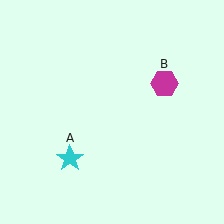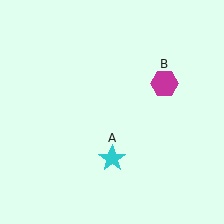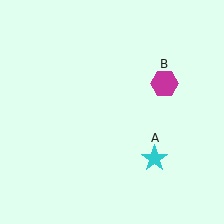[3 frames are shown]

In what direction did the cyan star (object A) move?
The cyan star (object A) moved right.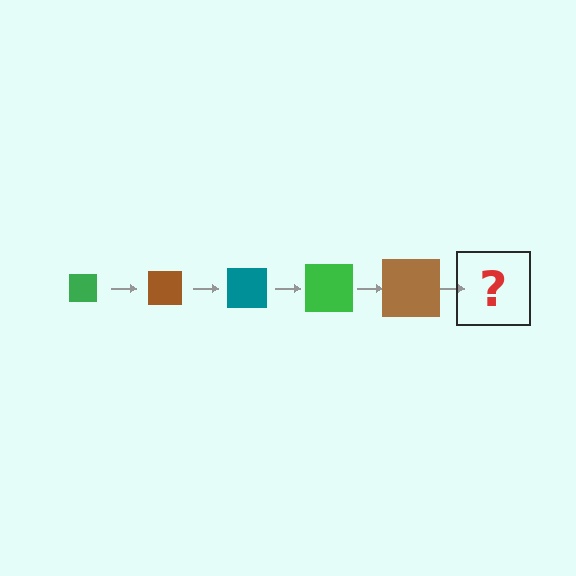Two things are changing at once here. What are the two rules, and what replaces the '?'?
The two rules are that the square grows larger each step and the color cycles through green, brown, and teal. The '?' should be a teal square, larger than the previous one.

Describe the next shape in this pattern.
It should be a teal square, larger than the previous one.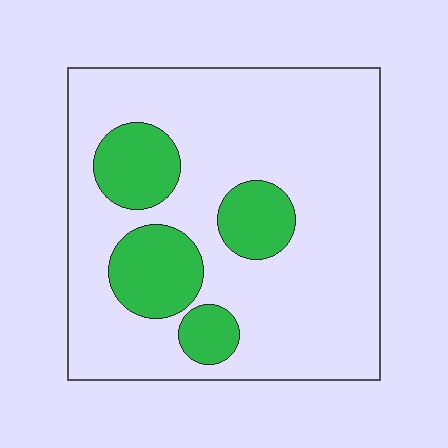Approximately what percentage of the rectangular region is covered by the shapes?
Approximately 20%.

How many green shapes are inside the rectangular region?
4.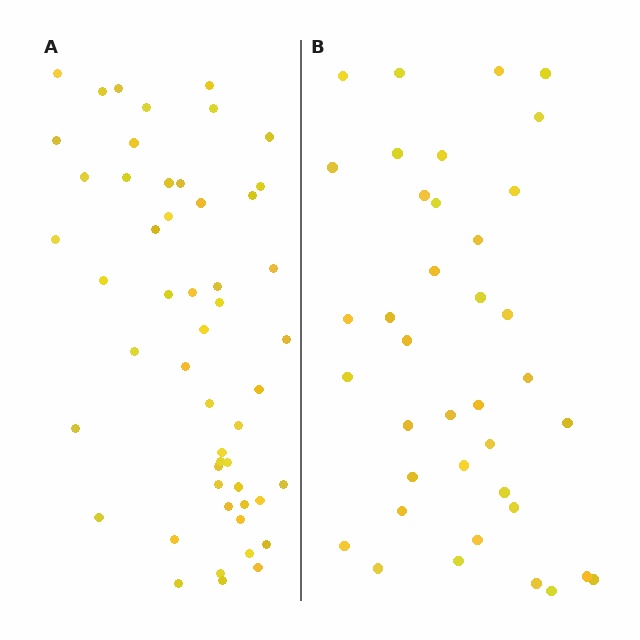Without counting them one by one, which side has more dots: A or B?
Region A (the left region) has more dots.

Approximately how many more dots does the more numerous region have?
Region A has approximately 15 more dots than region B.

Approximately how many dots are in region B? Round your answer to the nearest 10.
About 40 dots. (The exact count is 38, which rounds to 40.)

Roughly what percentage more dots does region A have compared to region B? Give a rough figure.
About 35% more.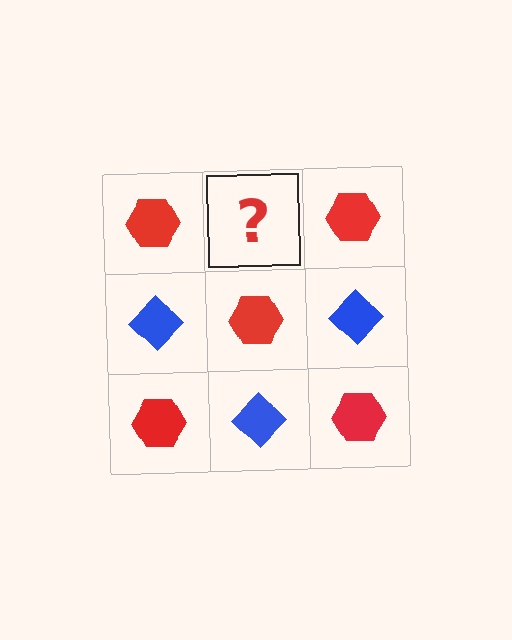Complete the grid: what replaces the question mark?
The question mark should be replaced with a blue diamond.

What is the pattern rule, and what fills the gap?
The rule is that it alternates red hexagon and blue diamond in a checkerboard pattern. The gap should be filled with a blue diamond.